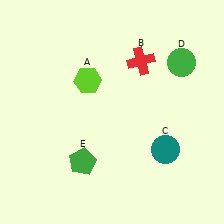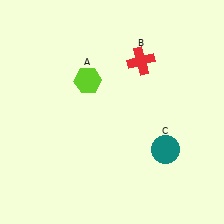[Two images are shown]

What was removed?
The green circle (D), the green pentagon (E) were removed in Image 2.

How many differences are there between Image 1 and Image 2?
There are 2 differences between the two images.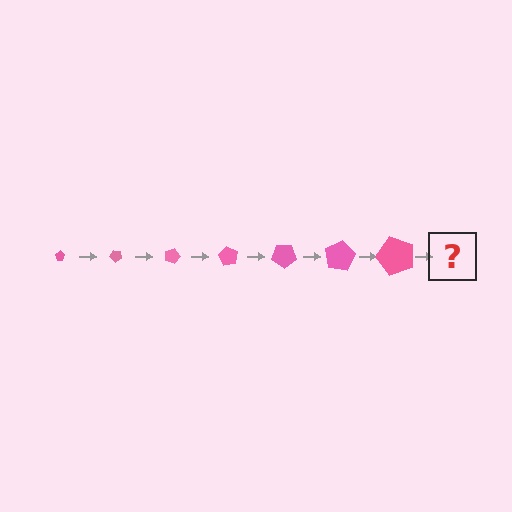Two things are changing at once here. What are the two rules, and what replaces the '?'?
The two rules are that the pentagon grows larger each step and it rotates 45 degrees each step. The '?' should be a pentagon, larger than the previous one and rotated 315 degrees from the start.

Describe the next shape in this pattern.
It should be a pentagon, larger than the previous one and rotated 315 degrees from the start.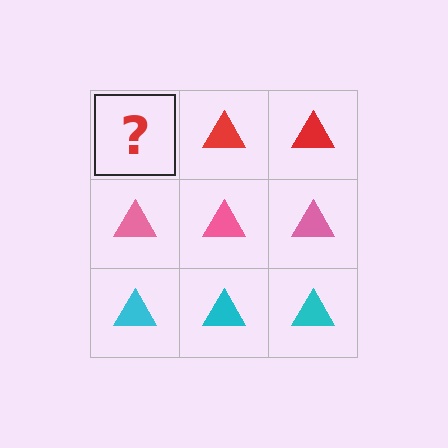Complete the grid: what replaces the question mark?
The question mark should be replaced with a red triangle.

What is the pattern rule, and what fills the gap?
The rule is that each row has a consistent color. The gap should be filled with a red triangle.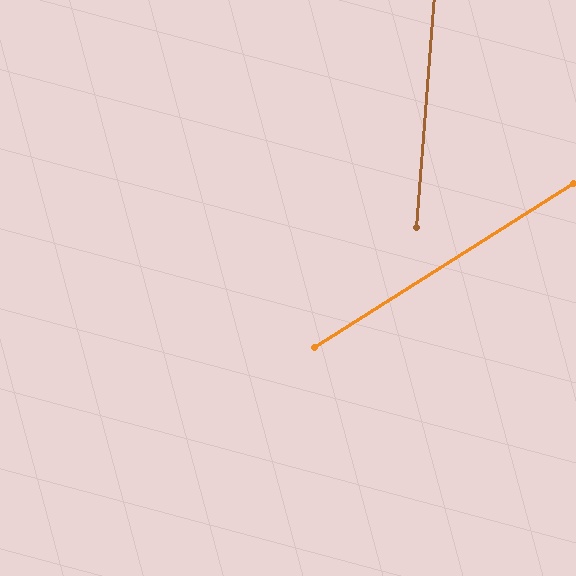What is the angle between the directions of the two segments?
Approximately 53 degrees.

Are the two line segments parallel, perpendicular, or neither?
Neither parallel nor perpendicular — they differ by about 53°.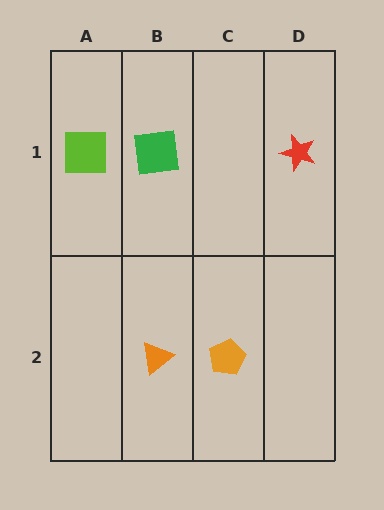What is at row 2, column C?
An orange pentagon.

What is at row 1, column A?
A lime square.